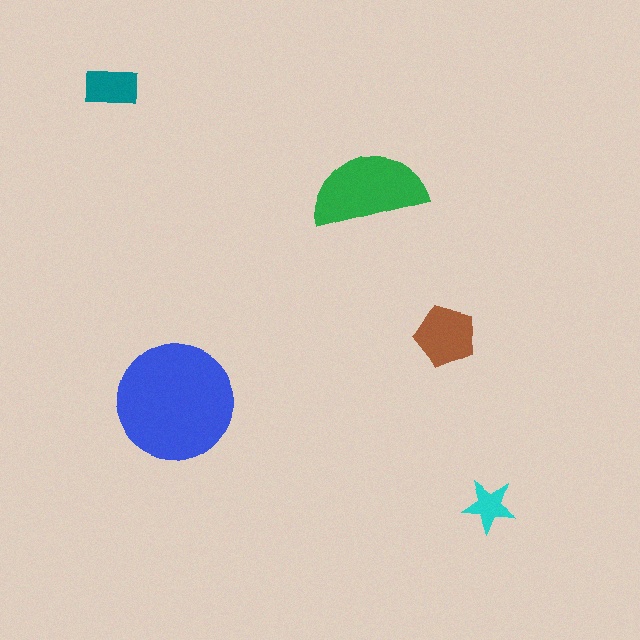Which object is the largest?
The blue circle.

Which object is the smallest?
The cyan star.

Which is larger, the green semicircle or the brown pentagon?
The green semicircle.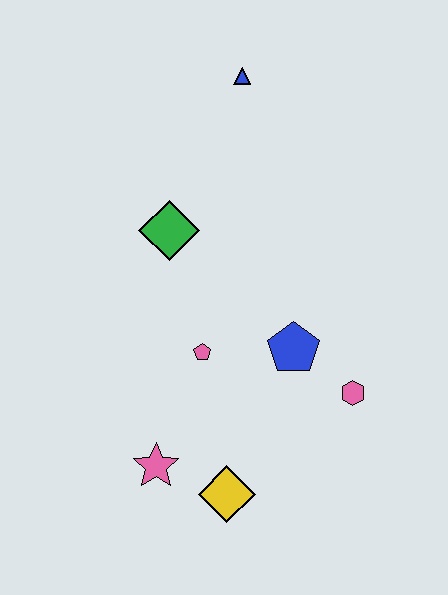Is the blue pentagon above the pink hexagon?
Yes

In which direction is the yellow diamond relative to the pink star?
The yellow diamond is to the right of the pink star.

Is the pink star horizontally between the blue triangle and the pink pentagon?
No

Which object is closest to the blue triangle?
The green diamond is closest to the blue triangle.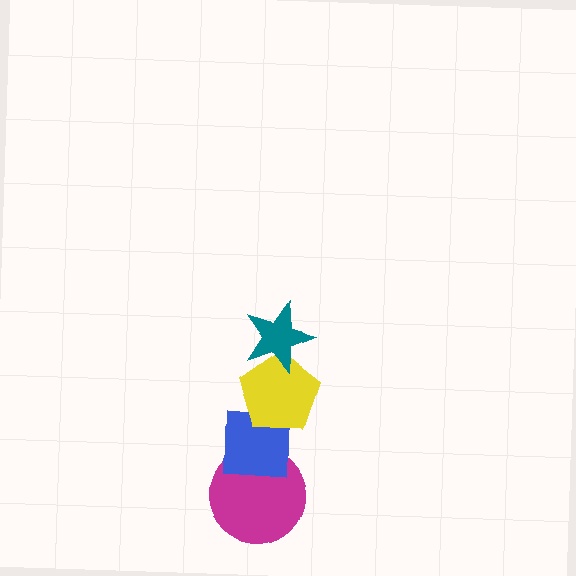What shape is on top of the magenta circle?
The blue square is on top of the magenta circle.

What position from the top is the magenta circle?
The magenta circle is 4th from the top.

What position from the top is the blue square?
The blue square is 3rd from the top.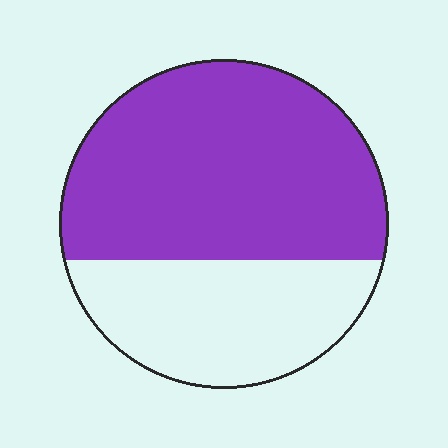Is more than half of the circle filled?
Yes.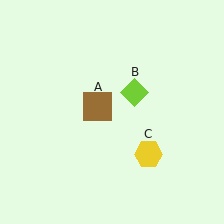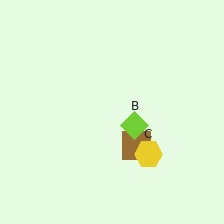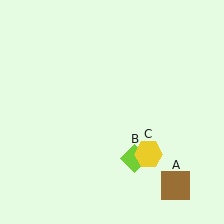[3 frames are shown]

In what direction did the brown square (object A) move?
The brown square (object A) moved down and to the right.